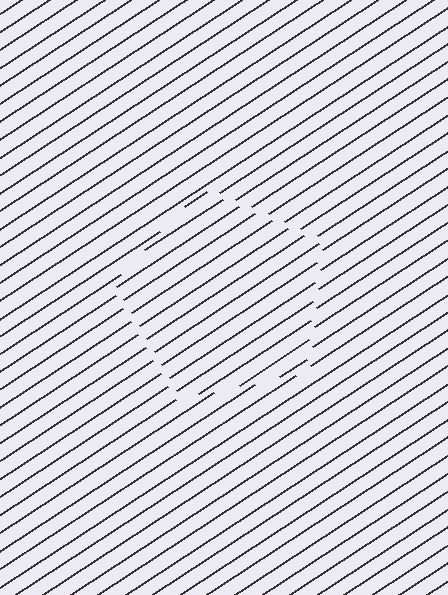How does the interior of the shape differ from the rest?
The interior of the shape contains the same grating, shifted by half a period — the contour is defined by the phase discontinuity where line-ends from the inner and outer gratings abut.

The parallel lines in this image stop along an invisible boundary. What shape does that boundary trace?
An illusory pentagon. The interior of the shape contains the same grating, shifted by half a period — the contour is defined by the phase discontinuity where line-ends from the inner and outer gratings abut.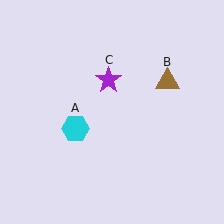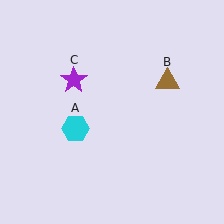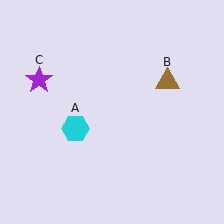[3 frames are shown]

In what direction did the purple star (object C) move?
The purple star (object C) moved left.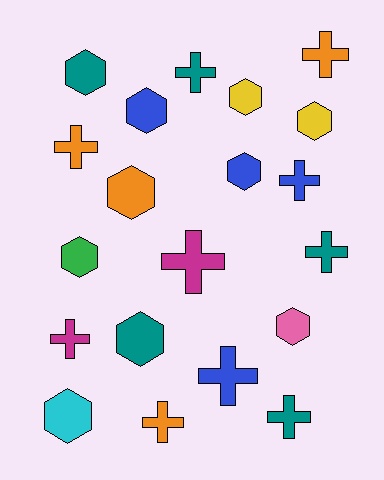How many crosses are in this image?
There are 10 crosses.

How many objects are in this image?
There are 20 objects.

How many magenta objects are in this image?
There are 2 magenta objects.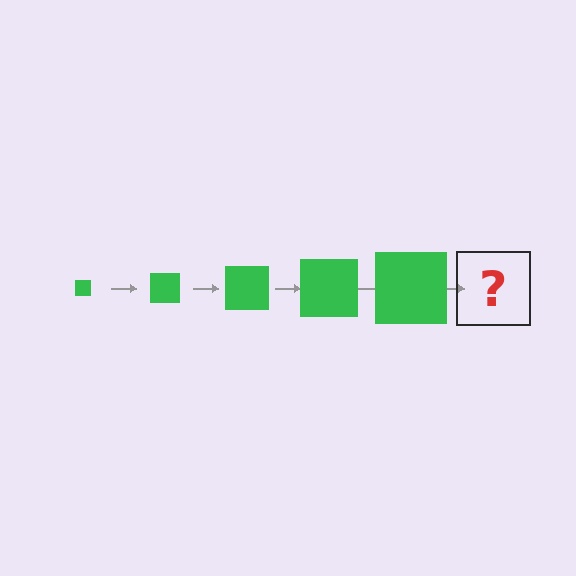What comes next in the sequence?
The next element should be a green square, larger than the previous one.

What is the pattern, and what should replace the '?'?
The pattern is that the square gets progressively larger each step. The '?' should be a green square, larger than the previous one.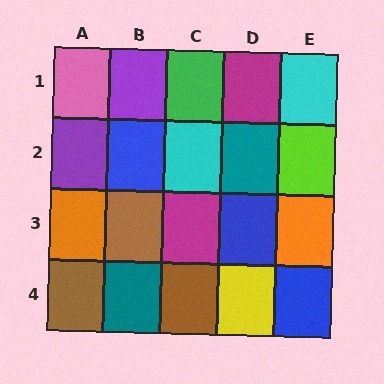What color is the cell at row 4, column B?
Teal.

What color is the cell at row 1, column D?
Magenta.